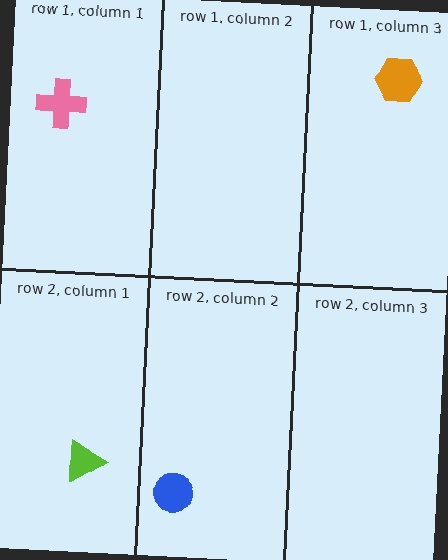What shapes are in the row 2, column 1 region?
The lime triangle.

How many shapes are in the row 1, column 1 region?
1.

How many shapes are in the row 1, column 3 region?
1.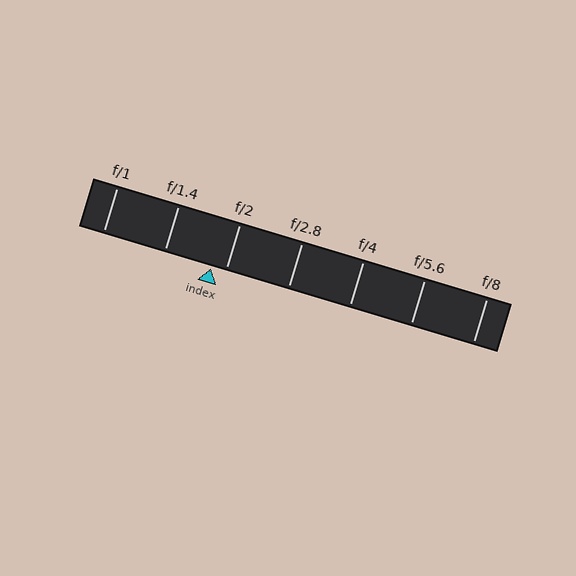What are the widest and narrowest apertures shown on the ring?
The widest aperture shown is f/1 and the narrowest is f/8.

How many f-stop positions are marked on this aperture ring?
There are 7 f-stop positions marked.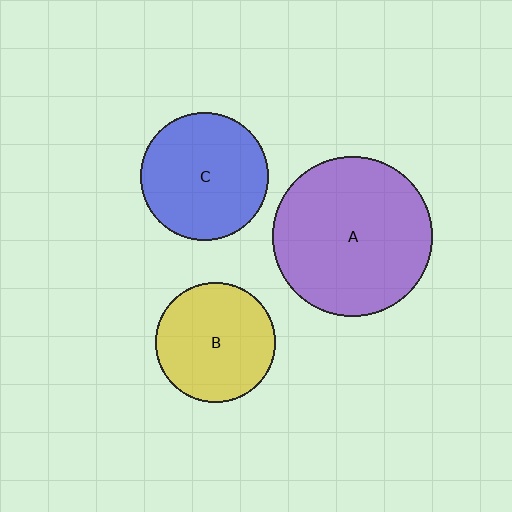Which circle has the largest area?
Circle A (purple).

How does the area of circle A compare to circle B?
Approximately 1.8 times.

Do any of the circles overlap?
No, none of the circles overlap.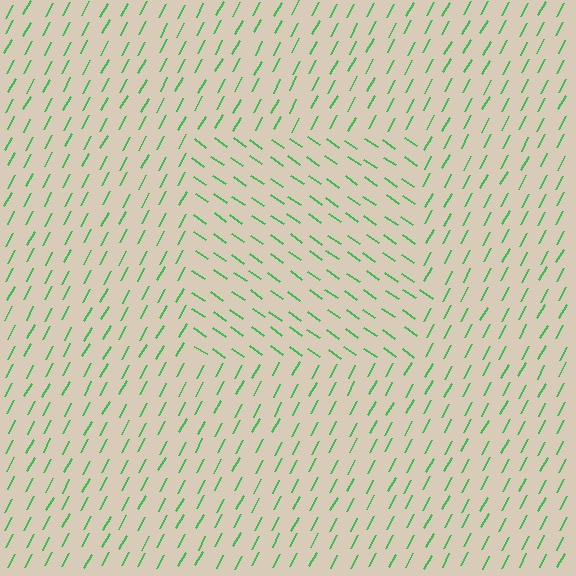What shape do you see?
I see a rectangle.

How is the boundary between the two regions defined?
The boundary is defined purely by a change in line orientation (approximately 84 degrees difference). All lines are the same color and thickness.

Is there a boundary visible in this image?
Yes, there is a texture boundary formed by a change in line orientation.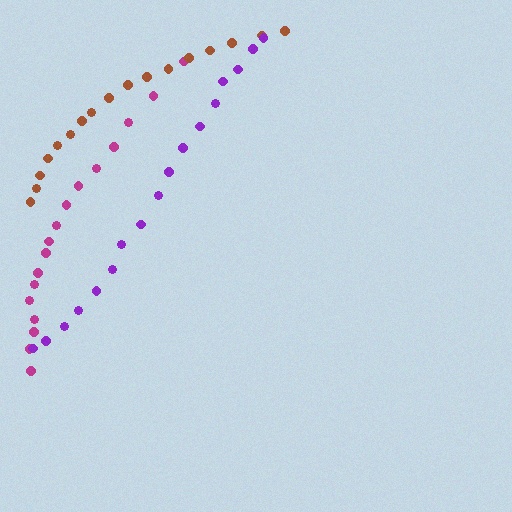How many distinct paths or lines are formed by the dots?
There are 3 distinct paths.